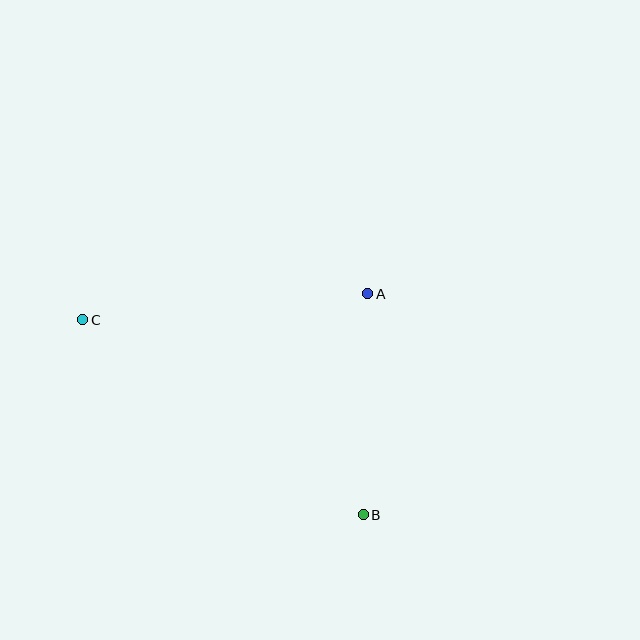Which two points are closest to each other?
Points A and B are closest to each other.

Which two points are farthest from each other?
Points B and C are farthest from each other.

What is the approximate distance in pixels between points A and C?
The distance between A and C is approximately 286 pixels.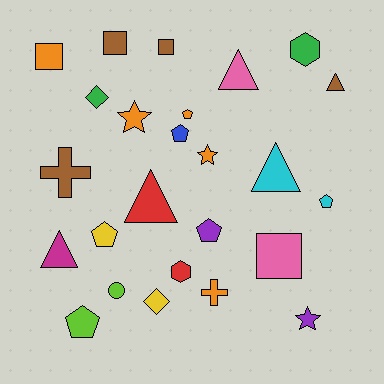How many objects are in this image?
There are 25 objects.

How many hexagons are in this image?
There are 2 hexagons.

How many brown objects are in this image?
There are 4 brown objects.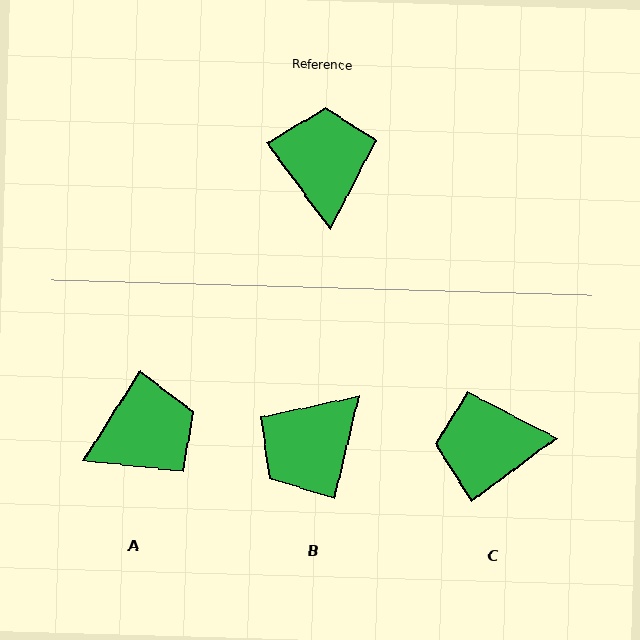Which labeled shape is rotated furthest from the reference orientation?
B, about 130 degrees away.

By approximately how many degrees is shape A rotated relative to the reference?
Approximately 69 degrees clockwise.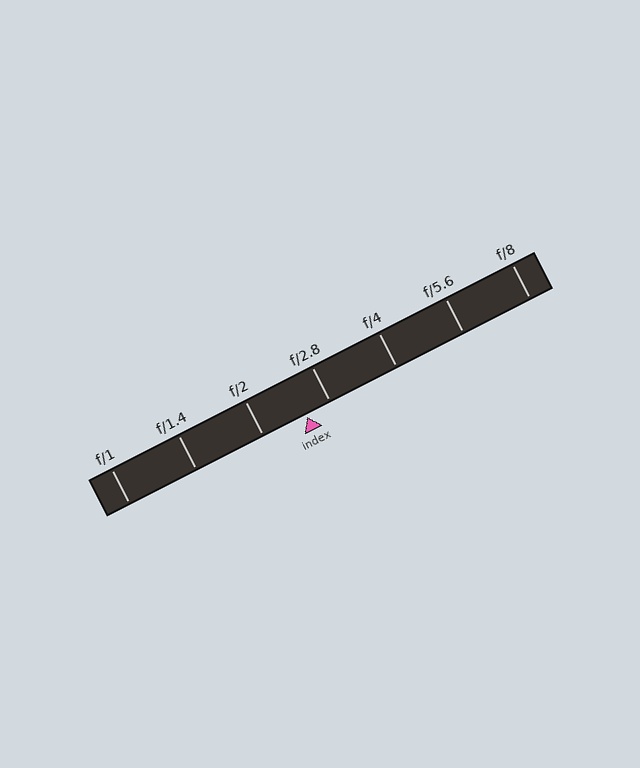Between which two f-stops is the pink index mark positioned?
The index mark is between f/2 and f/2.8.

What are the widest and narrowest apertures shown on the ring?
The widest aperture shown is f/1 and the narrowest is f/8.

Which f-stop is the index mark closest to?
The index mark is closest to f/2.8.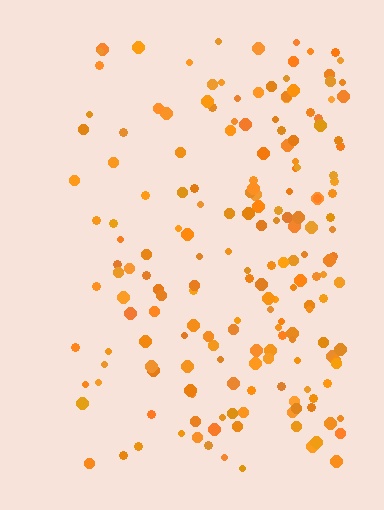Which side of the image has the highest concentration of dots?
The right.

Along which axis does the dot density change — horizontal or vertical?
Horizontal.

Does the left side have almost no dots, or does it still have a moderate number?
Still a moderate number, just noticeably fewer than the right.